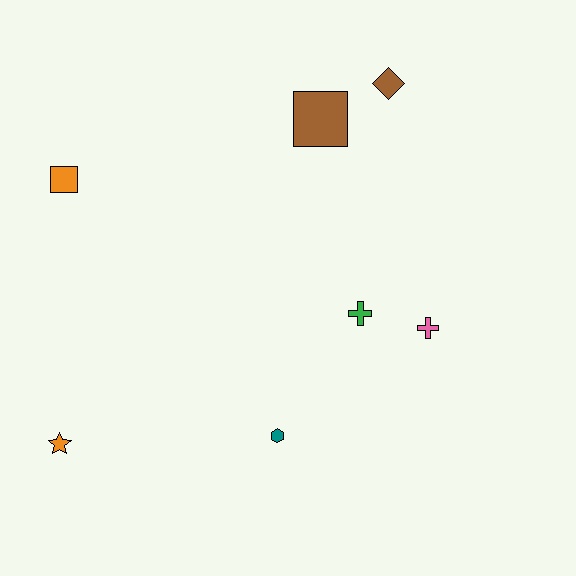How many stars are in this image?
There is 1 star.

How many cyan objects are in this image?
There are no cyan objects.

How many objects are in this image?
There are 7 objects.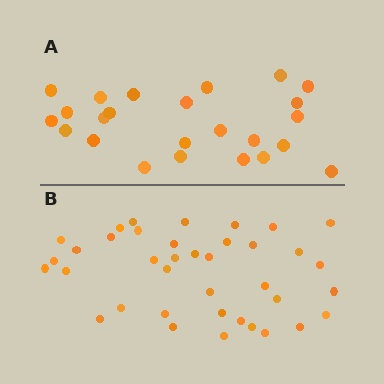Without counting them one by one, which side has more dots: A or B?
Region B (the bottom region) has more dots.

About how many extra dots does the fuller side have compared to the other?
Region B has approximately 15 more dots than region A.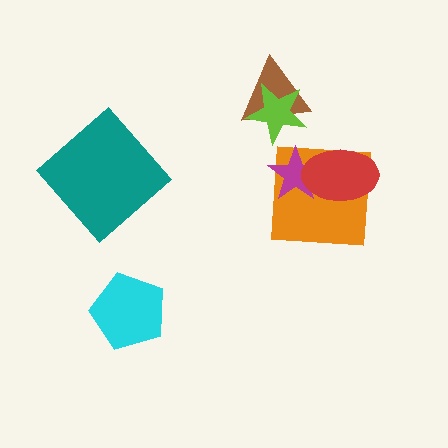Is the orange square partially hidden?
Yes, it is partially covered by another shape.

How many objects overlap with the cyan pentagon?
0 objects overlap with the cyan pentagon.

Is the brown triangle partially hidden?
Yes, it is partially covered by another shape.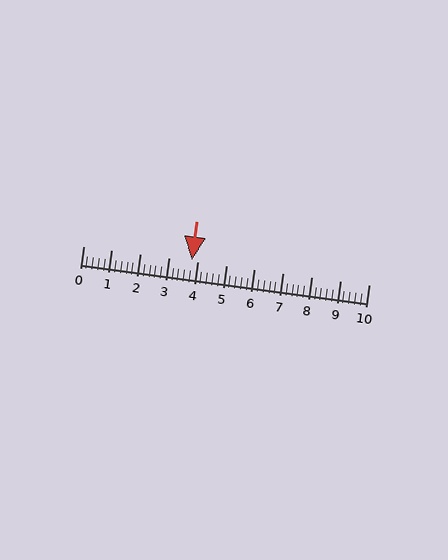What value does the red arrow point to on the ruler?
The red arrow points to approximately 3.8.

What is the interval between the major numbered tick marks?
The major tick marks are spaced 1 units apart.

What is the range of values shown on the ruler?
The ruler shows values from 0 to 10.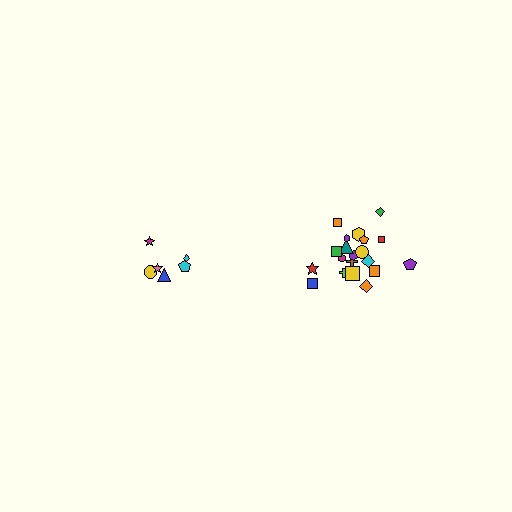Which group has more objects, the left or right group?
The right group.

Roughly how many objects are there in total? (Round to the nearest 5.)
Roughly 30 objects in total.